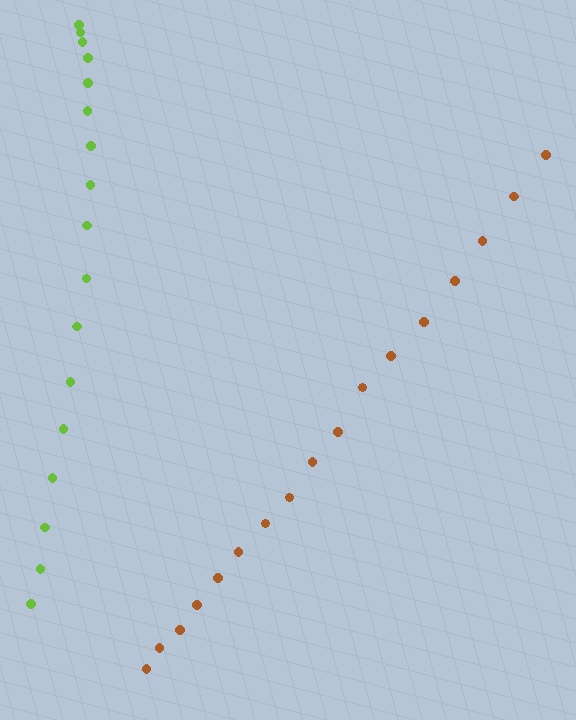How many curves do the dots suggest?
There are 2 distinct paths.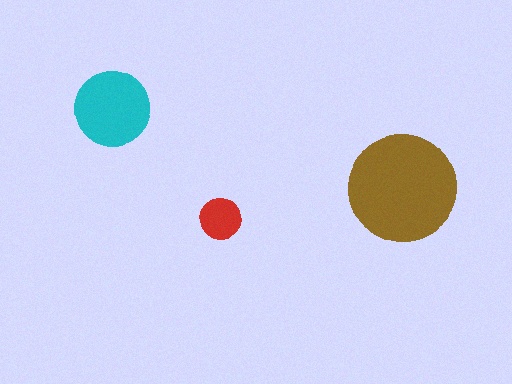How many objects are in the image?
There are 3 objects in the image.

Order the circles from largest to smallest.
the brown one, the cyan one, the red one.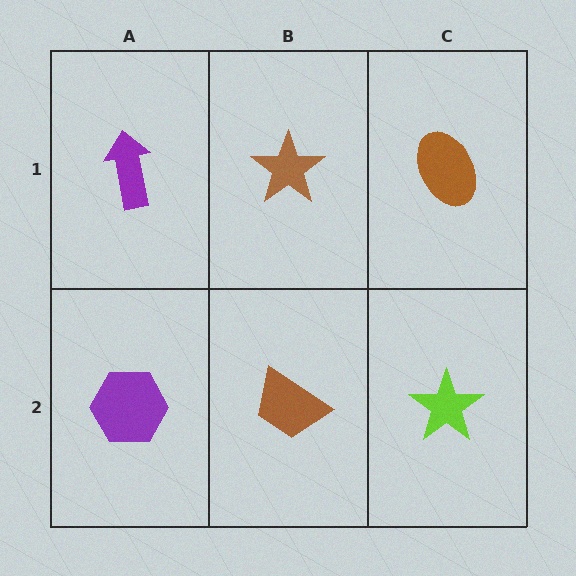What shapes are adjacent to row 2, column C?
A brown ellipse (row 1, column C), a brown trapezoid (row 2, column B).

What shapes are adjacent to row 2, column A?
A purple arrow (row 1, column A), a brown trapezoid (row 2, column B).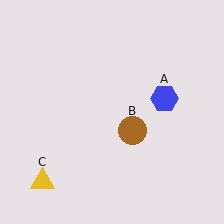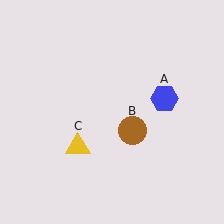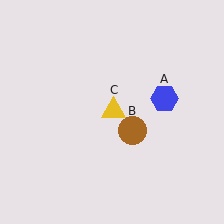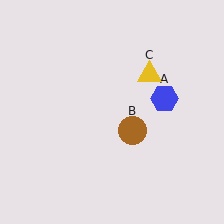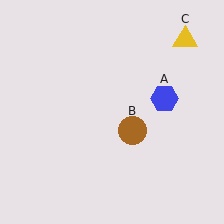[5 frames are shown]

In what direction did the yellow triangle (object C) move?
The yellow triangle (object C) moved up and to the right.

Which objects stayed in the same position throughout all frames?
Blue hexagon (object A) and brown circle (object B) remained stationary.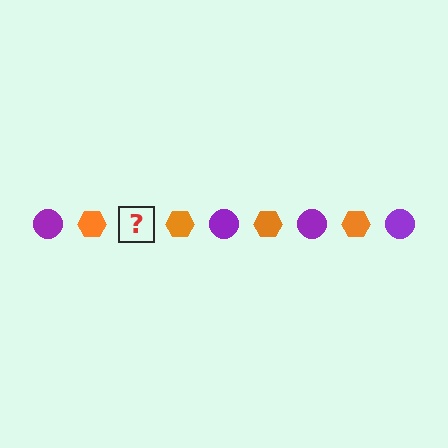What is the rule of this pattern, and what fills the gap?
The rule is that the pattern alternates between purple circle and orange hexagon. The gap should be filled with a purple circle.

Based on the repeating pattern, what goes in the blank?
The blank should be a purple circle.